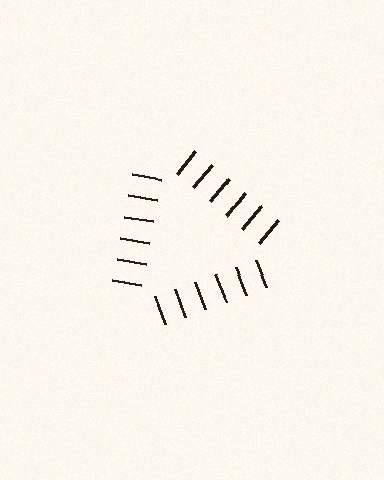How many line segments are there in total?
18 — 6 along each of the 3 edges.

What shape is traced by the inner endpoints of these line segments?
An illusory triangle — the line segments terminate on its edges but no continuous stroke is drawn.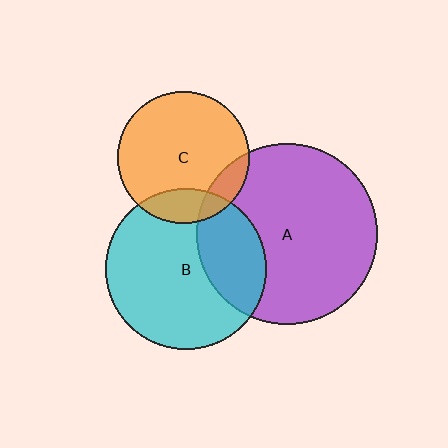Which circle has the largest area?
Circle A (purple).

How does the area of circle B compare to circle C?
Approximately 1.5 times.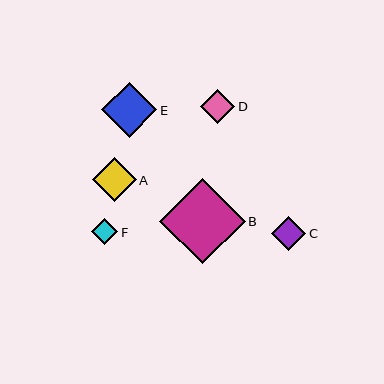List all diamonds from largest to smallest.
From largest to smallest: B, E, A, D, C, F.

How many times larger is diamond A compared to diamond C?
Diamond A is approximately 1.3 times the size of diamond C.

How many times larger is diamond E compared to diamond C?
Diamond E is approximately 1.6 times the size of diamond C.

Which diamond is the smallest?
Diamond F is the smallest with a size of approximately 27 pixels.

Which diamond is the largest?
Diamond B is the largest with a size of approximately 85 pixels.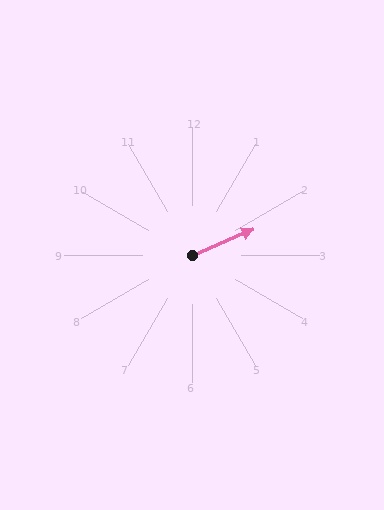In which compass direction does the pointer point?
Northeast.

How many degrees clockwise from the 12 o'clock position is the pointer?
Approximately 67 degrees.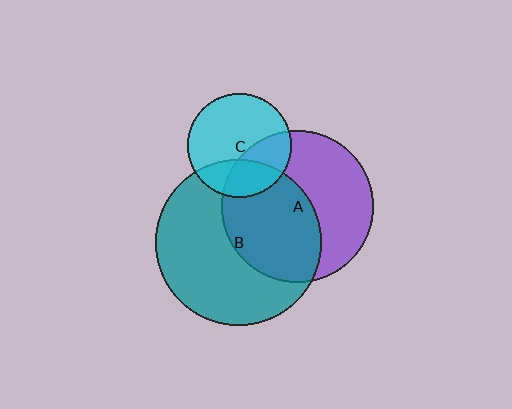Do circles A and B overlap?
Yes.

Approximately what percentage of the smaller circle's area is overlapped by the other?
Approximately 50%.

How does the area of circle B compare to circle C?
Approximately 2.5 times.